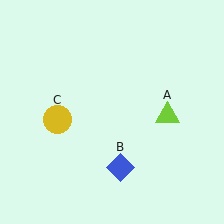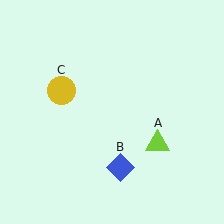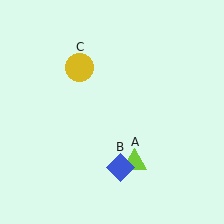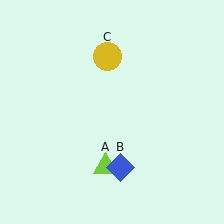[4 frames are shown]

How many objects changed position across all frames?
2 objects changed position: lime triangle (object A), yellow circle (object C).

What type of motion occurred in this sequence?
The lime triangle (object A), yellow circle (object C) rotated clockwise around the center of the scene.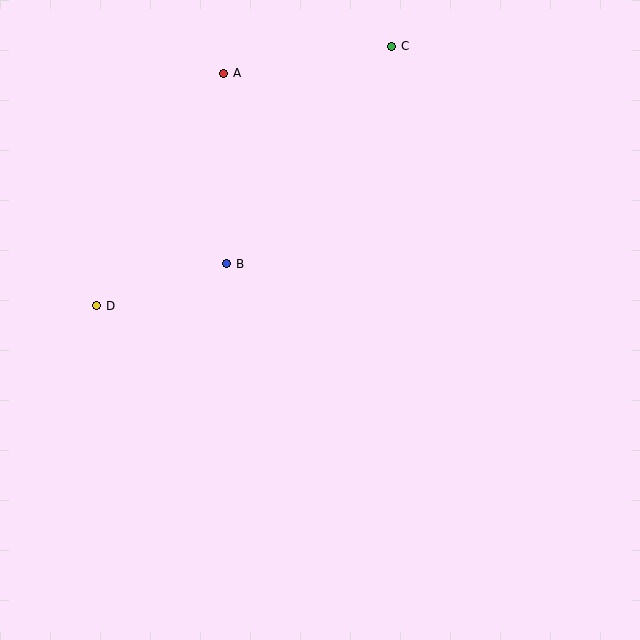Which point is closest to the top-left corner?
Point A is closest to the top-left corner.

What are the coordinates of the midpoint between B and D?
The midpoint between B and D is at (162, 285).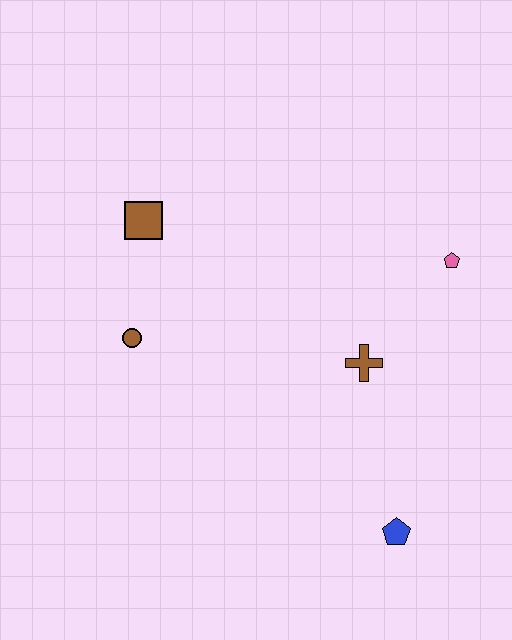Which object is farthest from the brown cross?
The brown square is farthest from the brown cross.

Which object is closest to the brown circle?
The brown square is closest to the brown circle.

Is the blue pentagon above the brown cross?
No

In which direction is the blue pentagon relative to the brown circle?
The blue pentagon is to the right of the brown circle.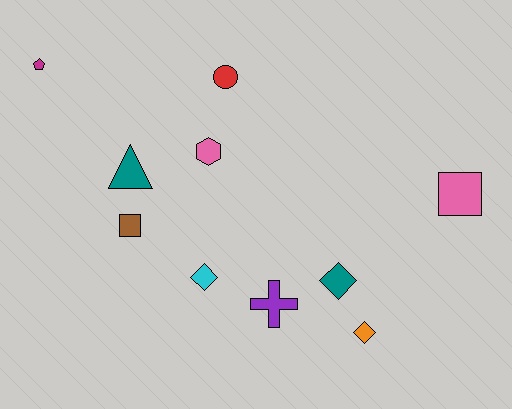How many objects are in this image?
There are 10 objects.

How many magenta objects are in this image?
There is 1 magenta object.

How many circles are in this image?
There is 1 circle.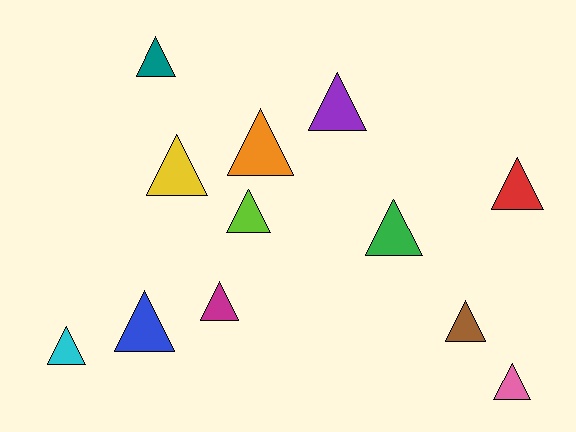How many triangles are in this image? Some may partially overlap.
There are 12 triangles.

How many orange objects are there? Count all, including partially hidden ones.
There is 1 orange object.